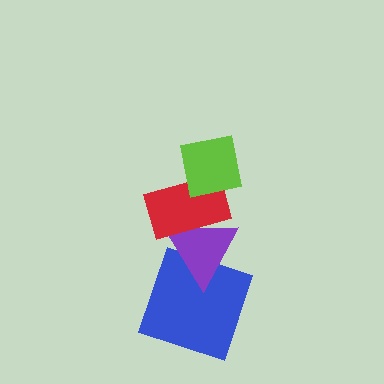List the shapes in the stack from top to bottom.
From top to bottom: the lime square, the red rectangle, the purple triangle, the blue square.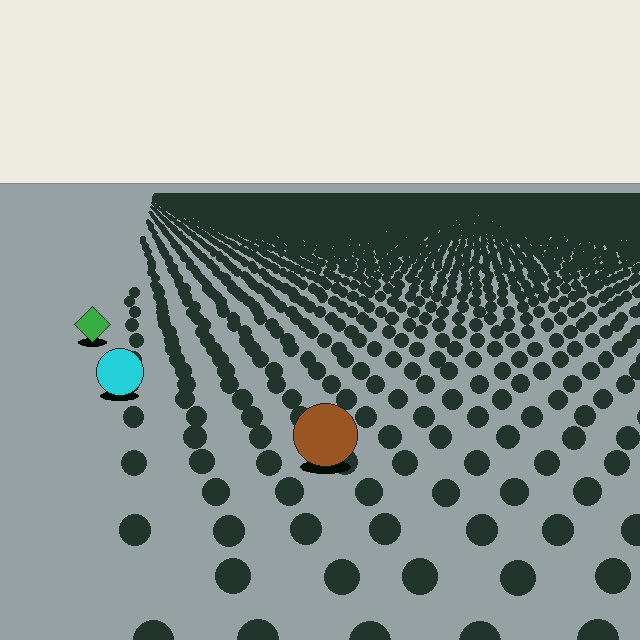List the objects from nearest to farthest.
From nearest to farthest: the brown circle, the cyan circle, the green diamond.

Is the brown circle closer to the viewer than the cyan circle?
Yes. The brown circle is closer — you can tell from the texture gradient: the ground texture is coarser near it.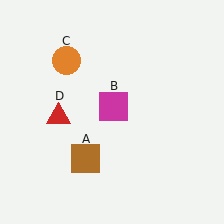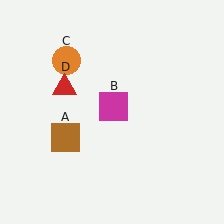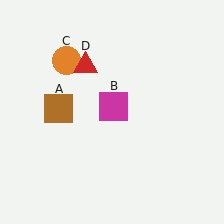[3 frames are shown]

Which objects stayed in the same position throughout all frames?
Magenta square (object B) and orange circle (object C) remained stationary.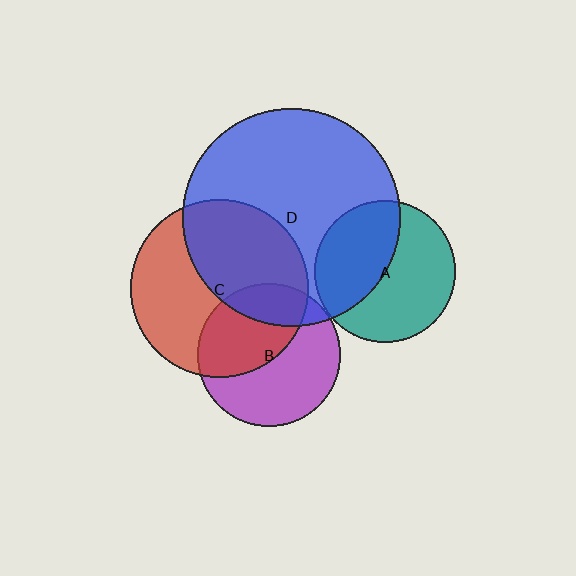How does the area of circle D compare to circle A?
Approximately 2.4 times.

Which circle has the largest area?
Circle D (blue).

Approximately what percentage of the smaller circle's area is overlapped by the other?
Approximately 20%.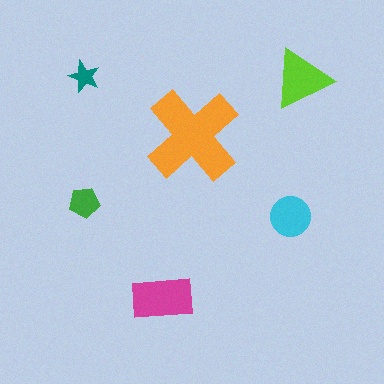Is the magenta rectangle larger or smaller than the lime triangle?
Larger.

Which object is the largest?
The orange cross.